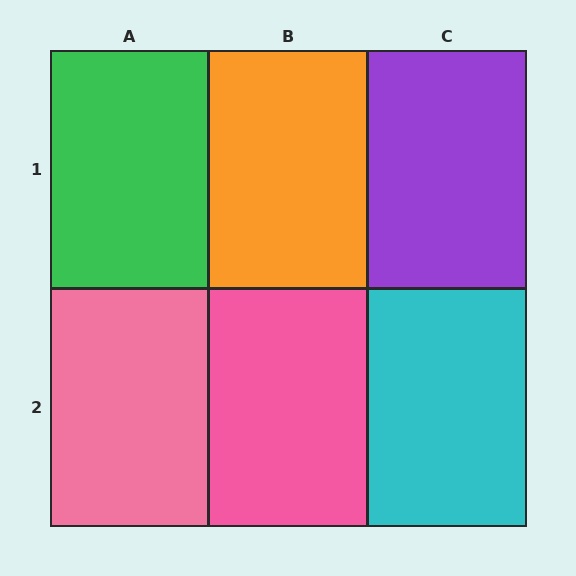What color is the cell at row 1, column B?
Orange.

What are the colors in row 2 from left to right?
Pink, pink, cyan.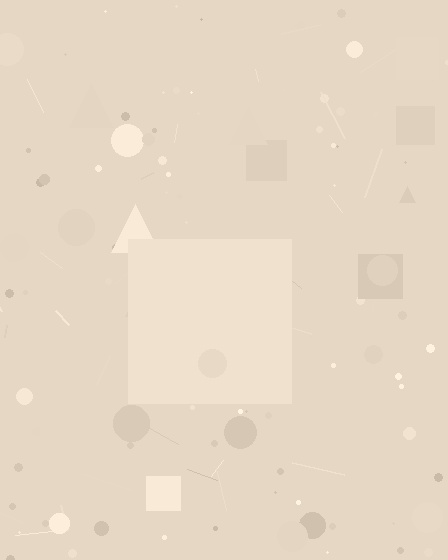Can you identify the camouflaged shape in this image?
The camouflaged shape is a square.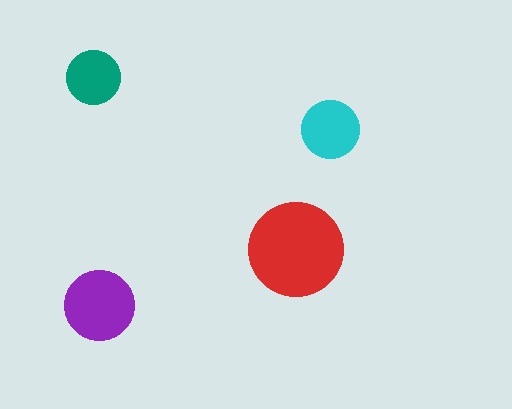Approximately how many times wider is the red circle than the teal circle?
About 2 times wider.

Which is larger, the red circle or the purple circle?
The red one.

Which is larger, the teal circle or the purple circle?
The purple one.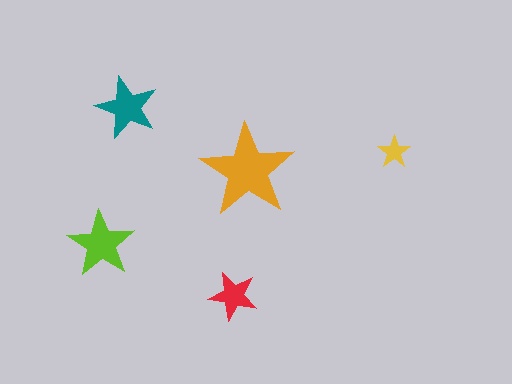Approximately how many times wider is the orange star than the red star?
About 2 times wider.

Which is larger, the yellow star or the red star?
The red one.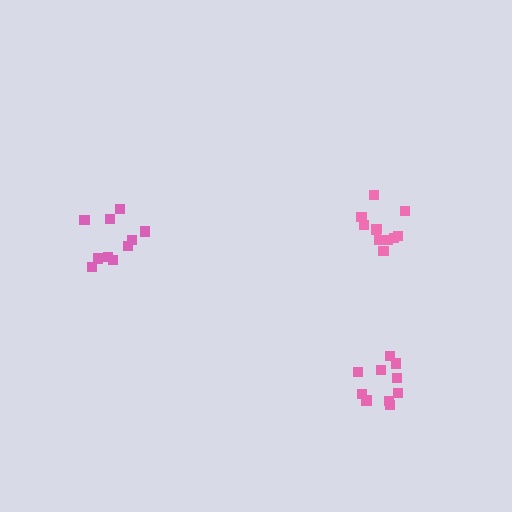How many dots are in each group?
Group 1: 10 dots, Group 2: 11 dots, Group 3: 10 dots (31 total).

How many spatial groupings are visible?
There are 3 spatial groupings.